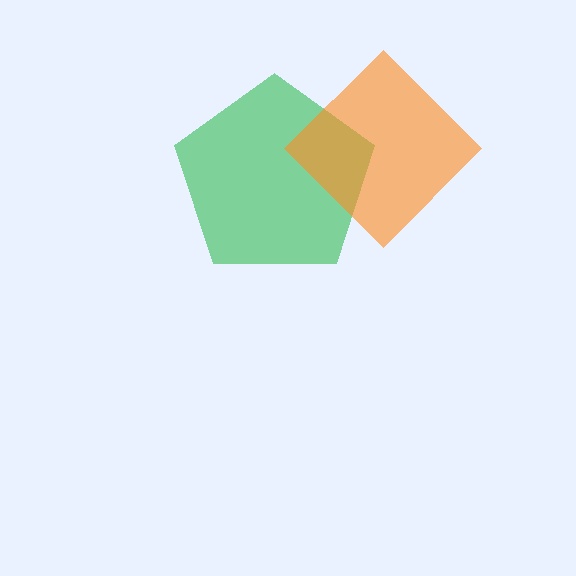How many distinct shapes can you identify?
There are 2 distinct shapes: a green pentagon, an orange diamond.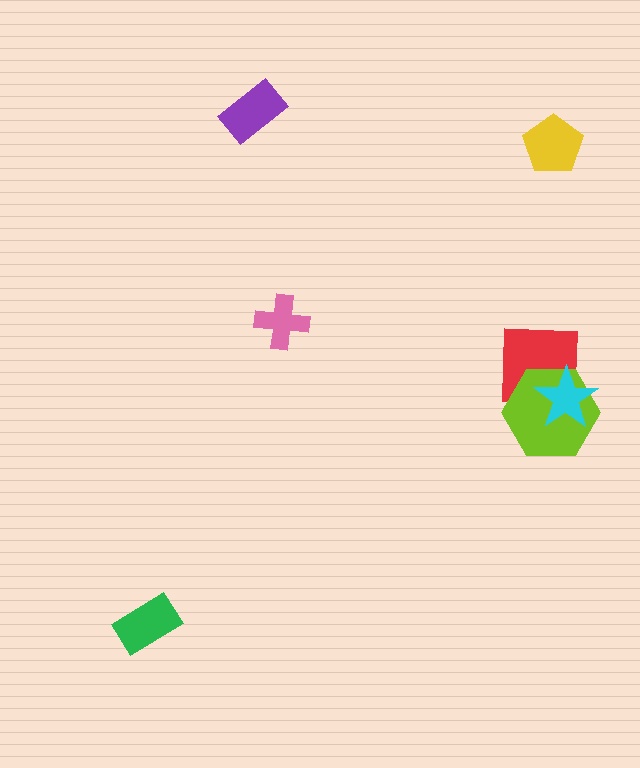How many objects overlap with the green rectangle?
0 objects overlap with the green rectangle.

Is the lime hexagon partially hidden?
Yes, it is partially covered by another shape.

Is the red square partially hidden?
Yes, it is partially covered by another shape.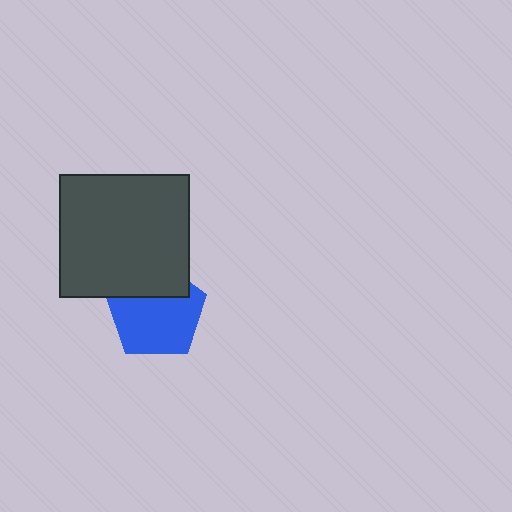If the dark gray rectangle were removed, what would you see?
You would see the complete blue pentagon.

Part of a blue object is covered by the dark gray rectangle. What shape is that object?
It is a pentagon.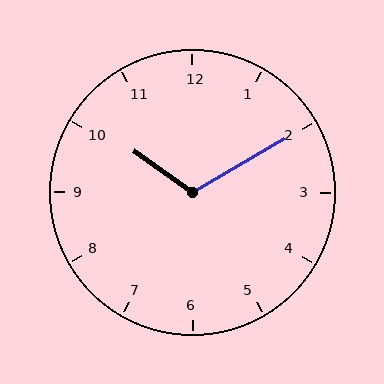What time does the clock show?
10:10.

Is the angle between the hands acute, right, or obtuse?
It is obtuse.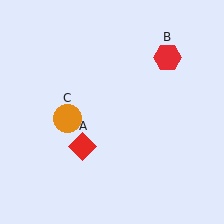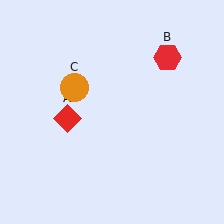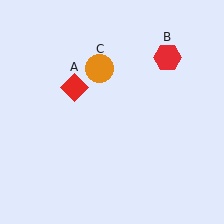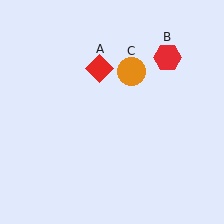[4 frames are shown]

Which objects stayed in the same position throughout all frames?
Red hexagon (object B) remained stationary.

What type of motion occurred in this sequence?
The red diamond (object A), orange circle (object C) rotated clockwise around the center of the scene.